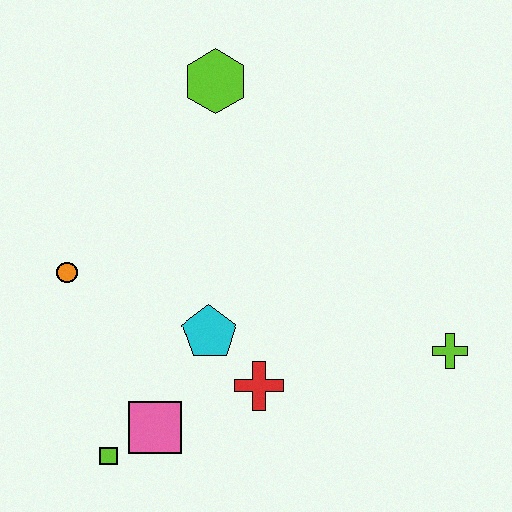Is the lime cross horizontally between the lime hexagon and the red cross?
No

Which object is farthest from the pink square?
The lime hexagon is farthest from the pink square.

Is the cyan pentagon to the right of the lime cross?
No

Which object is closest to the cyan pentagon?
The red cross is closest to the cyan pentagon.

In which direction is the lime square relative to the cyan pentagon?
The lime square is below the cyan pentagon.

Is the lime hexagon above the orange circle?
Yes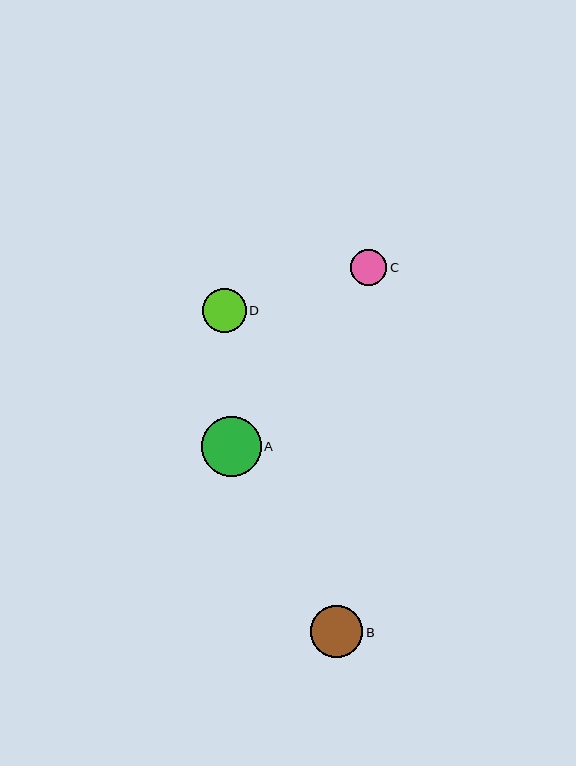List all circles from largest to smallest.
From largest to smallest: A, B, D, C.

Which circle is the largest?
Circle A is the largest with a size of approximately 60 pixels.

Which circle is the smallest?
Circle C is the smallest with a size of approximately 36 pixels.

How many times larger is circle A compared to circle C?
Circle A is approximately 1.7 times the size of circle C.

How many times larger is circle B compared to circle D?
Circle B is approximately 1.2 times the size of circle D.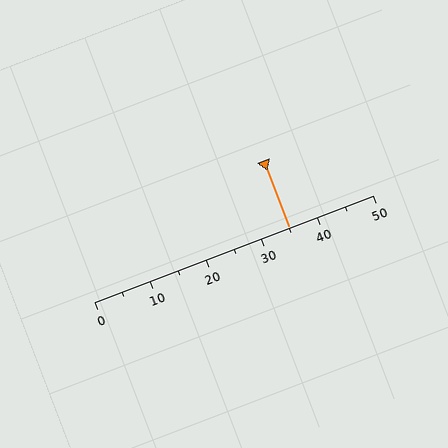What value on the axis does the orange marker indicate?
The marker indicates approximately 35.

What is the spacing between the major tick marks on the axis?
The major ticks are spaced 10 apart.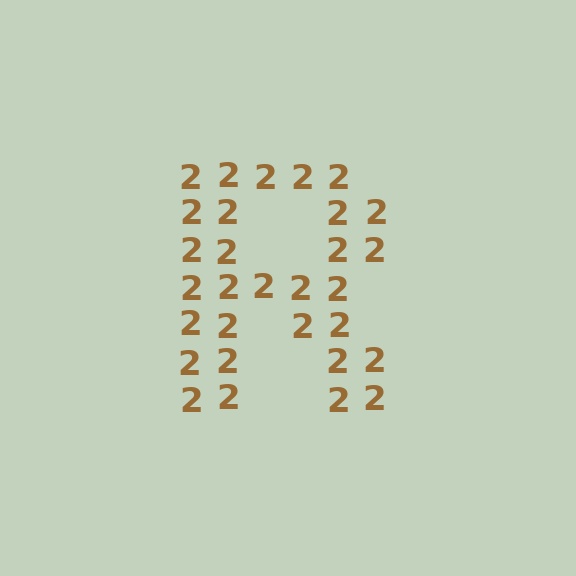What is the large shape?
The large shape is the letter R.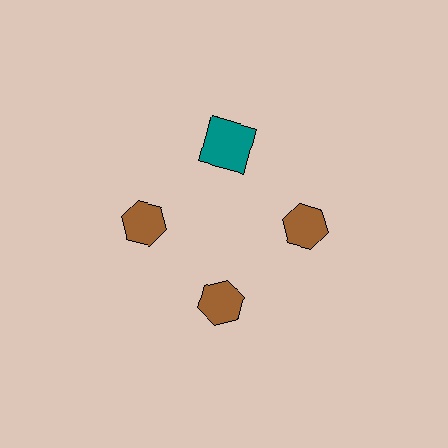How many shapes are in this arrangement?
There are 4 shapes arranged in a ring pattern.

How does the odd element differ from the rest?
It differs in both color (teal instead of brown) and shape (square instead of hexagon).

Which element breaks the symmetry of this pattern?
The teal square at roughly the 12 o'clock position breaks the symmetry. All other shapes are brown hexagons.